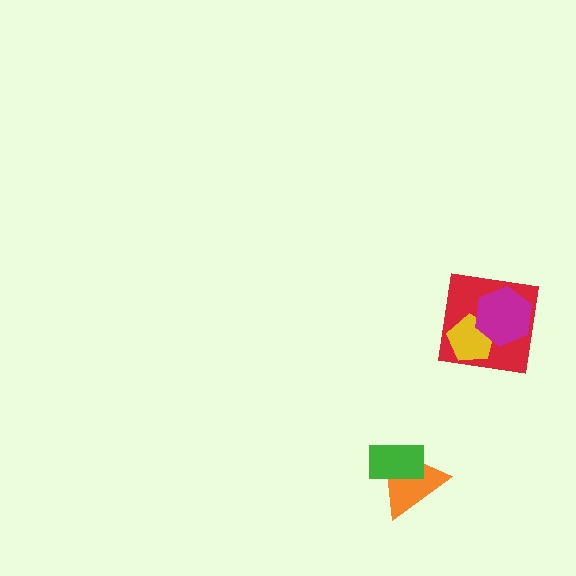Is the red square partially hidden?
Yes, it is partially covered by another shape.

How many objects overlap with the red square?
2 objects overlap with the red square.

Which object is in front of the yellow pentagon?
The magenta hexagon is in front of the yellow pentagon.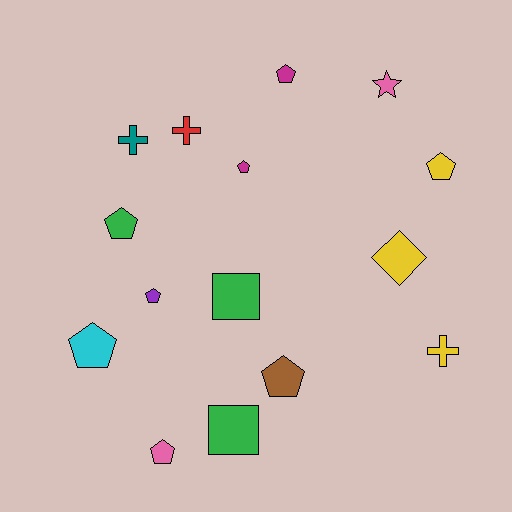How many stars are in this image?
There is 1 star.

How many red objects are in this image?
There is 1 red object.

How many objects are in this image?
There are 15 objects.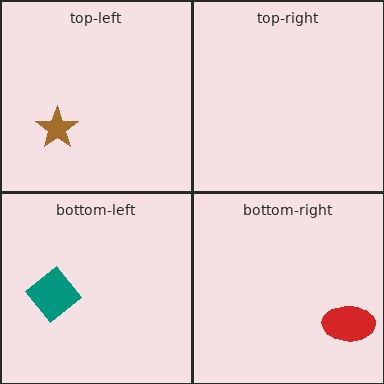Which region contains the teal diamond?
The bottom-left region.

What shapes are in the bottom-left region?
The teal diamond.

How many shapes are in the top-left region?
1.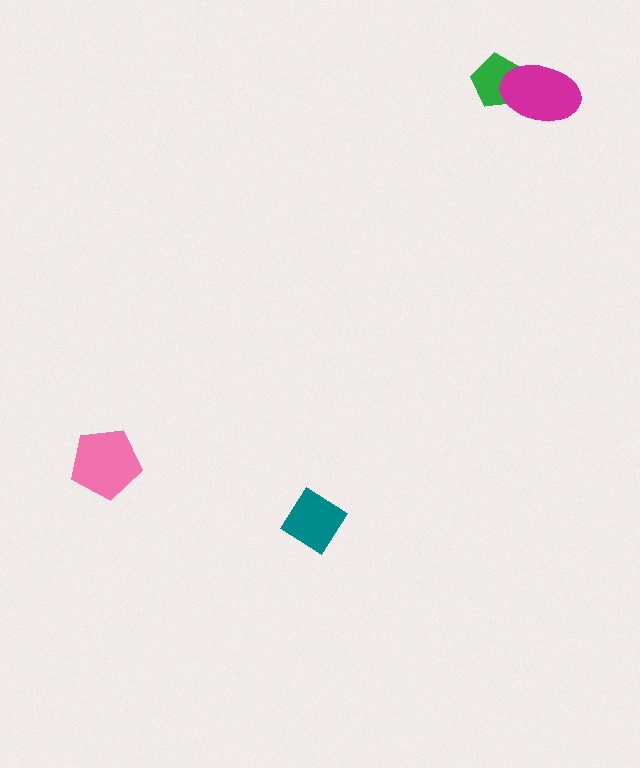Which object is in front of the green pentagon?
The magenta ellipse is in front of the green pentagon.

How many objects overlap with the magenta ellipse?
1 object overlaps with the magenta ellipse.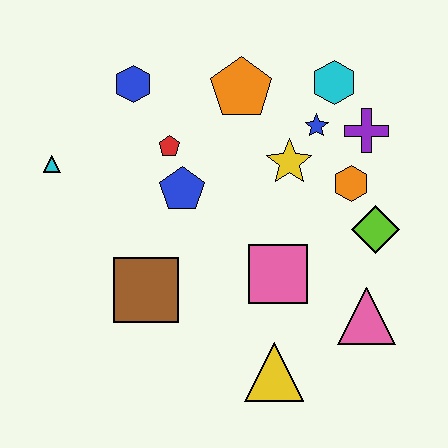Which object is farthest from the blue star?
The cyan triangle is farthest from the blue star.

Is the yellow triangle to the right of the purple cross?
No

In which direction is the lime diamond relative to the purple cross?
The lime diamond is below the purple cross.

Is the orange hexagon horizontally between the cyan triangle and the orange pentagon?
No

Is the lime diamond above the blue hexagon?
No